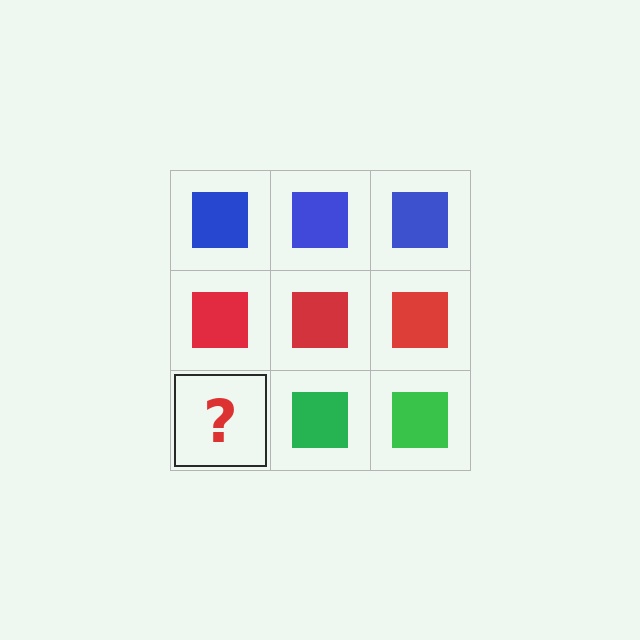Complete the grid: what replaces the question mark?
The question mark should be replaced with a green square.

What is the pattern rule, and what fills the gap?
The rule is that each row has a consistent color. The gap should be filled with a green square.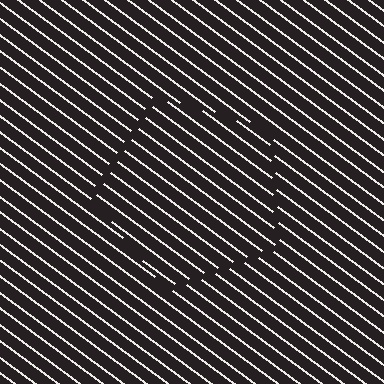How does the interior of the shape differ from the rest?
The interior of the shape contains the same grating, shifted by half a period — the contour is defined by the phase discontinuity where line-ends from the inner and outer gratings abut.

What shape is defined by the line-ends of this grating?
An illusory pentagon. The interior of the shape contains the same grating, shifted by half a period — the contour is defined by the phase discontinuity where line-ends from the inner and outer gratings abut.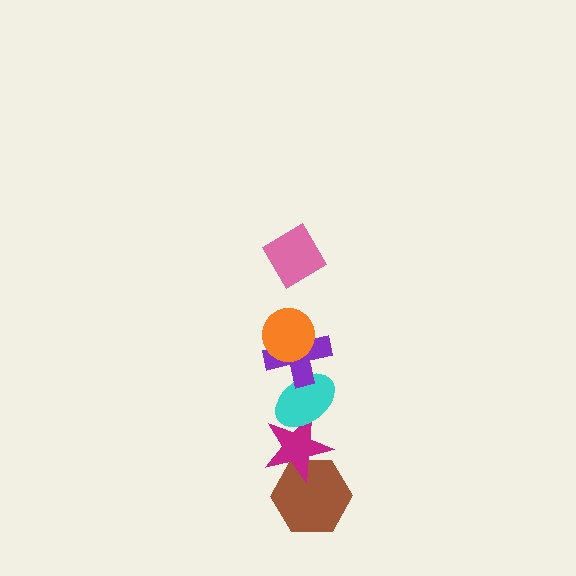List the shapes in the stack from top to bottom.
From top to bottom: the pink diamond, the orange circle, the purple cross, the cyan ellipse, the magenta star, the brown hexagon.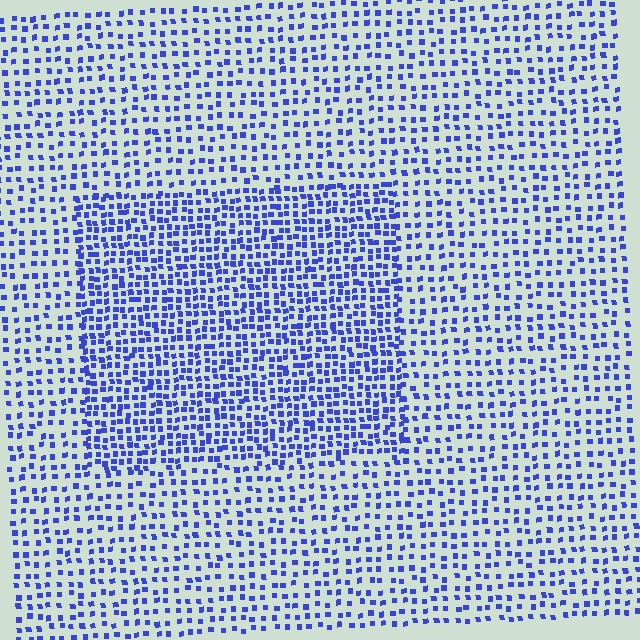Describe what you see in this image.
The image contains small blue elements arranged at two different densities. A rectangle-shaped region is visible where the elements are more densely packed than the surrounding area.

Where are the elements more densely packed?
The elements are more densely packed inside the rectangle boundary.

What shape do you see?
I see a rectangle.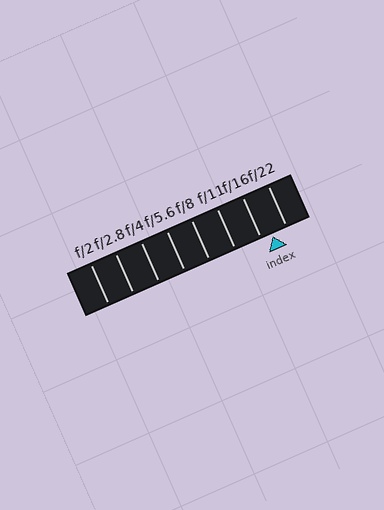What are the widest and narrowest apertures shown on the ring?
The widest aperture shown is f/2 and the narrowest is f/22.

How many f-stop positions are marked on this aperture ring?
There are 8 f-stop positions marked.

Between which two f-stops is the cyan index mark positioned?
The index mark is between f/16 and f/22.